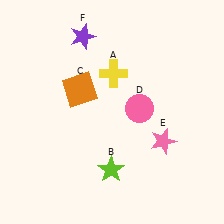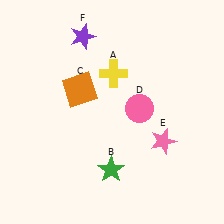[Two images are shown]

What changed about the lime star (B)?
In Image 1, B is lime. In Image 2, it changed to green.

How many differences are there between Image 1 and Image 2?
There is 1 difference between the two images.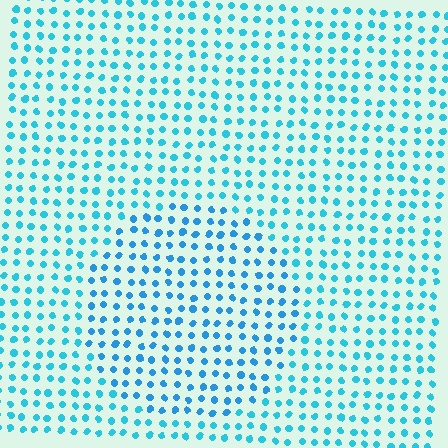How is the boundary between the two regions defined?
The boundary is defined purely by a slight shift in hue (about 17 degrees). Spacing, size, and orientation are identical on both sides.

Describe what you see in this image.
The image is filled with small cyan elements in a uniform arrangement. A circle-shaped region is visible where the elements are tinted to a slightly different hue, forming a subtle color boundary.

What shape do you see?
I see a circle.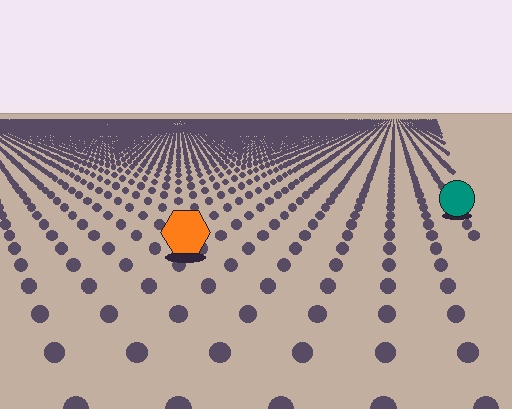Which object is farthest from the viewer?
The teal circle is farthest from the viewer. It appears smaller and the ground texture around it is denser.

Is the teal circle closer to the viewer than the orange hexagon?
No. The orange hexagon is closer — you can tell from the texture gradient: the ground texture is coarser near it.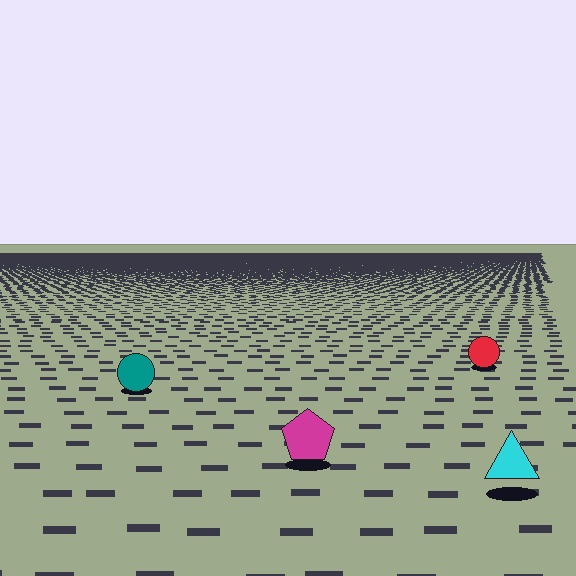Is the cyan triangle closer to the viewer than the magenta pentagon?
Yes. The cyan triangle is closer — you can tell from the texture gradient: the ground texture is coarser near it.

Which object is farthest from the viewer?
The red circle is farthest from the viewer. It appears smaller and the ground texture around it is denser.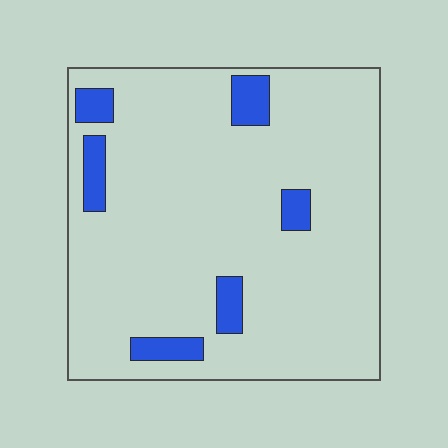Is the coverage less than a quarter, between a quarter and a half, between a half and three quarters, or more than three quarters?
Less than a quarter.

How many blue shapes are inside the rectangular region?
6.